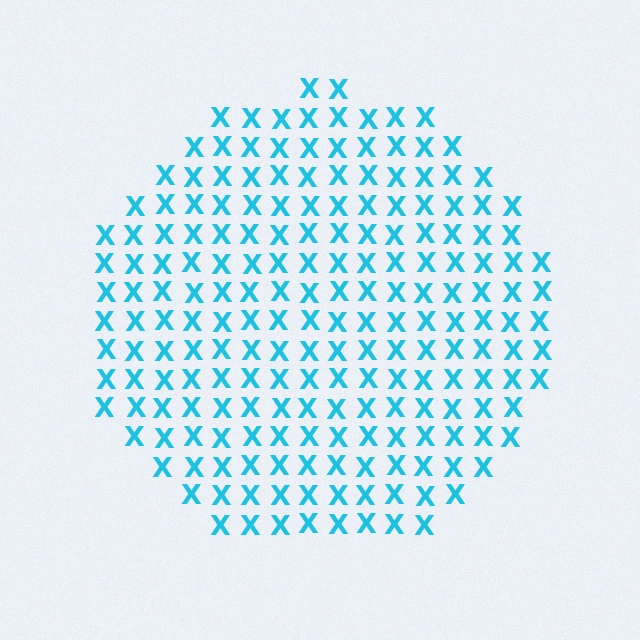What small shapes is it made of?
It is made of small letter X's.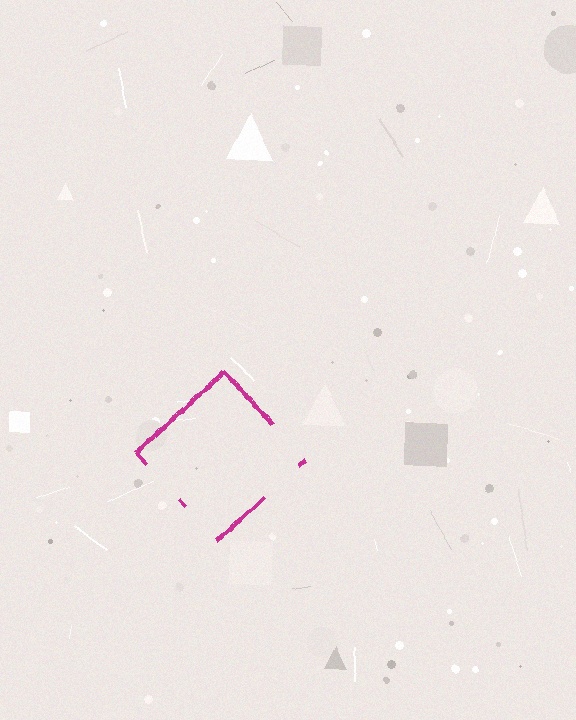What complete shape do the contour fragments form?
The contour fragments form a diamond.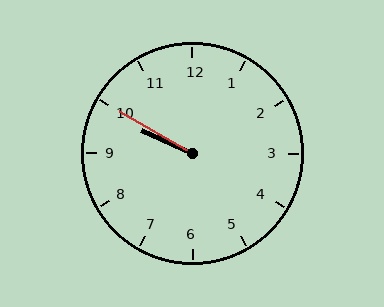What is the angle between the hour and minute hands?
Approximately 5 degrees.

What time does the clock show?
9:50.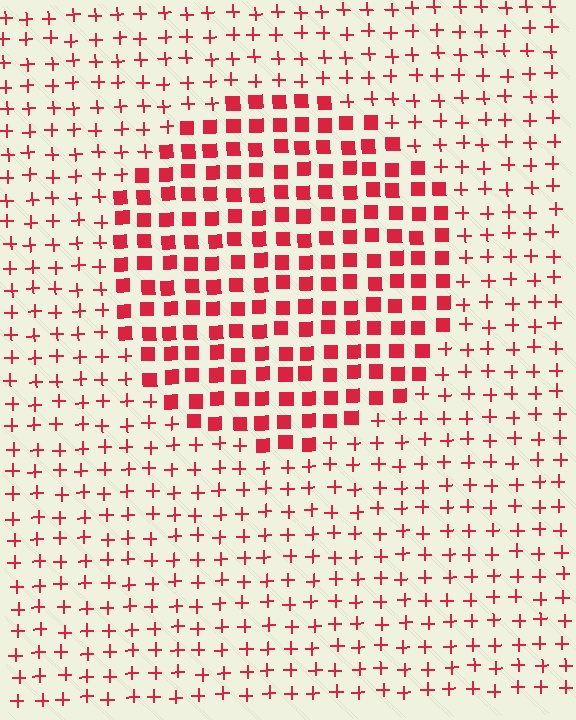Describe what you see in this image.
The image is filled with small red elements arranged in a uniform grid. A circle-shaped region contains squares, while the surrounding area contains plus signs. The boundary is defined purely by the change in element shape.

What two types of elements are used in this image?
The image uses squares inside the circle region and plus signs outside it.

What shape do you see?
I see a circle.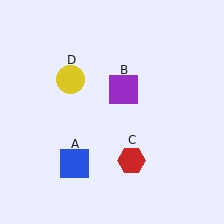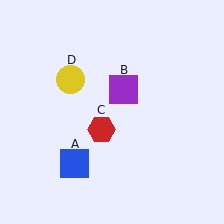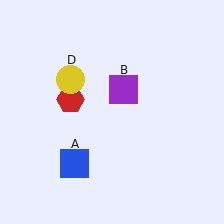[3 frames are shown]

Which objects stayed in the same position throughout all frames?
Blue square (object A) and purple square (object B) and yellow circle (object D) remained stationary.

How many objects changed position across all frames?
1 object changed position: red hexagon (object C).